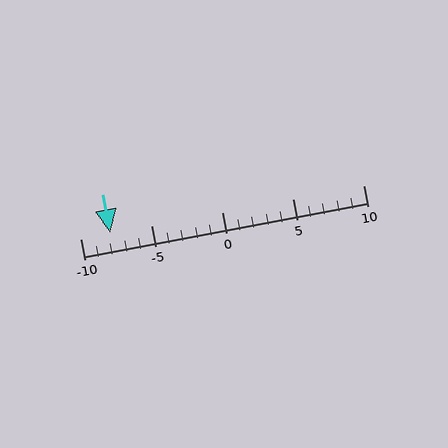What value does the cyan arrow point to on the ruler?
The cyan arrow points to approximately -8.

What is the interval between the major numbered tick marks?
The major tick marks are spaced 5 units apart.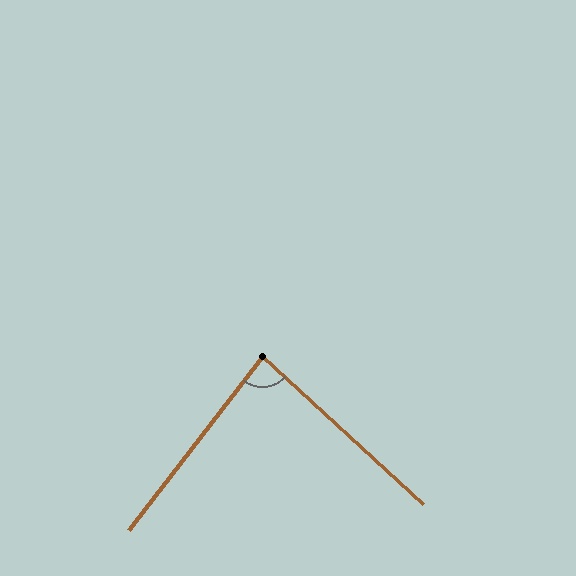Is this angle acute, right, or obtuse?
It is acute.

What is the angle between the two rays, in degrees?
Approximately 85 degrees.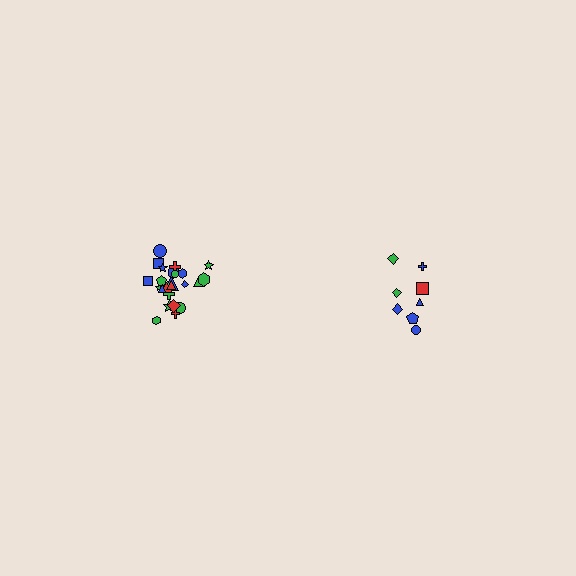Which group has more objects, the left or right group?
The left group.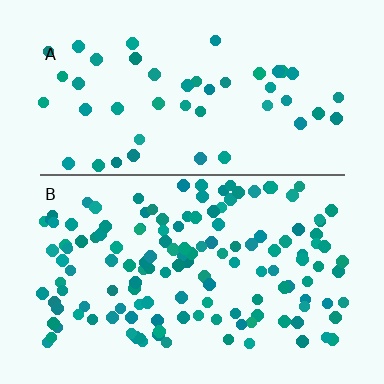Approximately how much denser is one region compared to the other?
Approximately 2.9× — region B over region A.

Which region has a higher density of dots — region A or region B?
B (the bottom).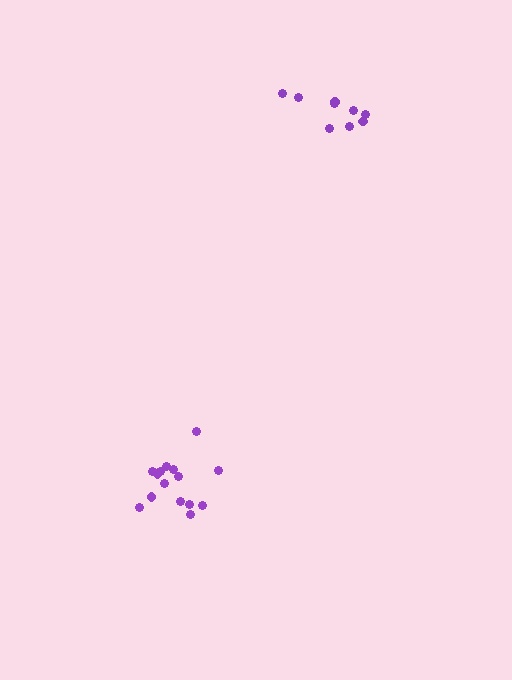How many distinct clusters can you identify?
There are 2 distinct clusters.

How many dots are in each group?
Group 1: 9 dots, Group 2: 15 dots (24 total).